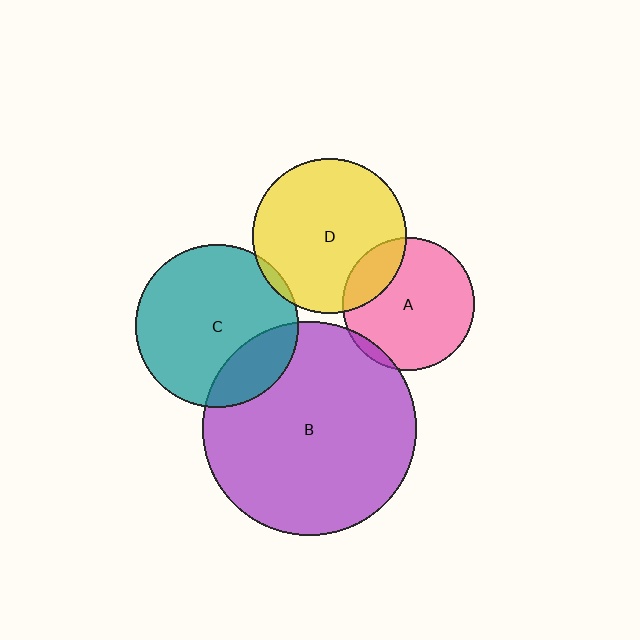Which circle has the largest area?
Circle B (purple).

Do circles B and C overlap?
Yes.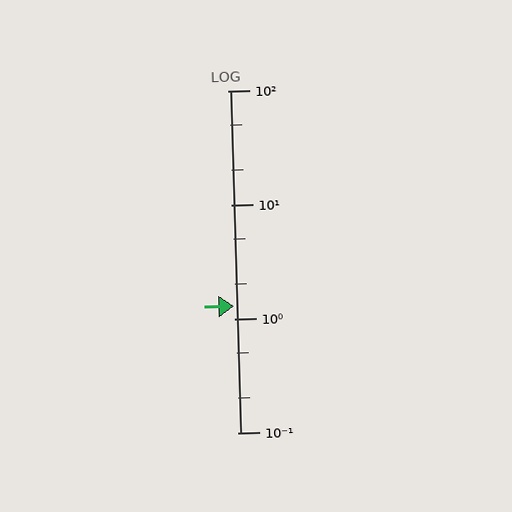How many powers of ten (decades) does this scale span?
The scale spans 3 decades, from 0.1 to 100.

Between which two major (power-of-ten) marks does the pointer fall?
The pointer is between 1 and 10.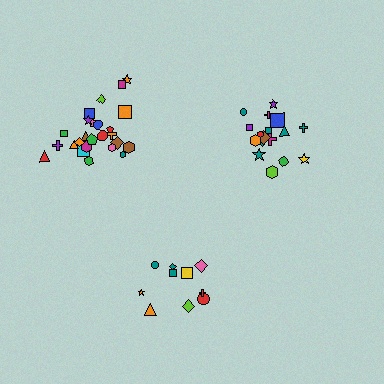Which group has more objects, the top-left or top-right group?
The top-left group.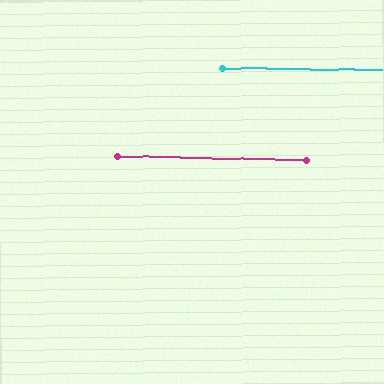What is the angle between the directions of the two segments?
Approximately 1 degree.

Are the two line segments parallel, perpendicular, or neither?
Parallel — their directions differ by only 0.6°.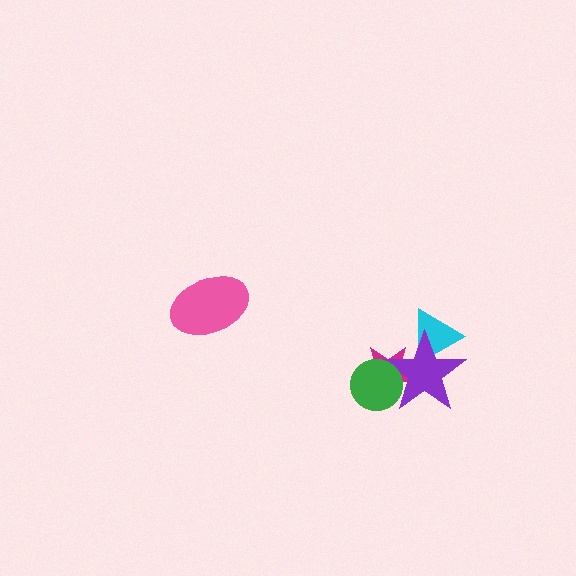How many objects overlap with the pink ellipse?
0 objects overlap with the pink ellipse.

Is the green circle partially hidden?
No, no other shape covers it.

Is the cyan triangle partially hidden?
Yes, it is partially covered by another shape.